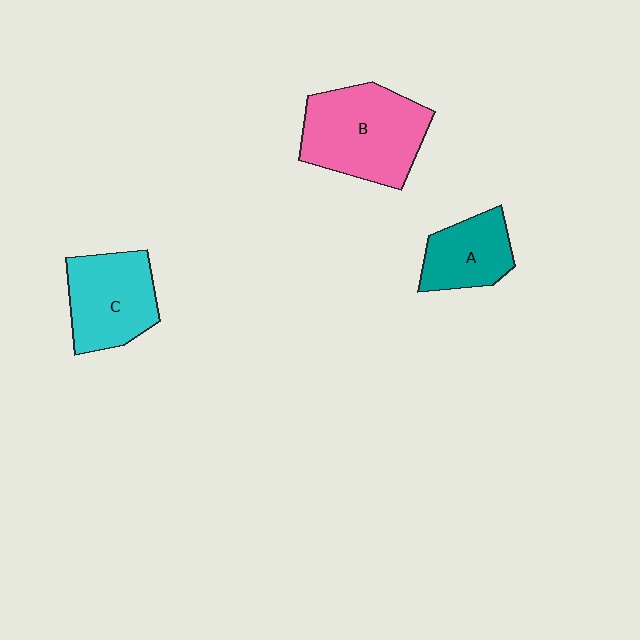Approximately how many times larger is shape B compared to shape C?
Approximately 1.3 times.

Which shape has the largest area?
Shape B (pink).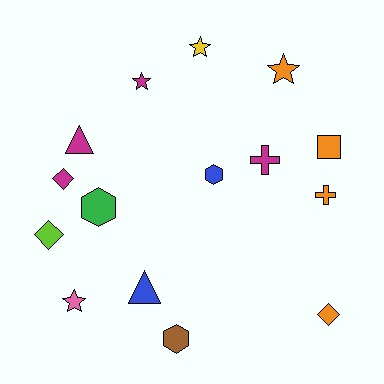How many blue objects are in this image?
There are 2 blue objects.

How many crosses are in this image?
There are 2 crosses.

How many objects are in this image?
There are 15 objects.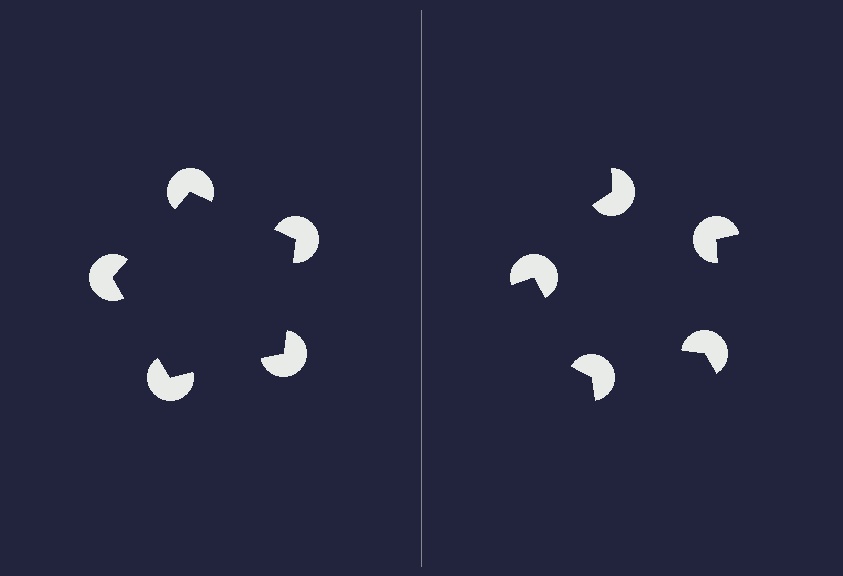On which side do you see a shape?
An illusory pentagon appears on the left side. On the right side the wedge cuts are rotated, so no coherent shape forms.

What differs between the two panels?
The pac-man discs are positioned identically on both sides; only the wedge orientations differ. On the left they align to a pentagon; on the right they are misaligned.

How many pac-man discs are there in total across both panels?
10 — 5 on each side.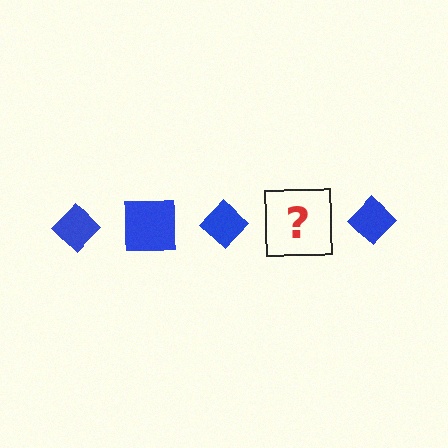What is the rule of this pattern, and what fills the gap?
The rule is that the pattern cycles through diamond, square shapes in blue. The gap should be filled with a blue square.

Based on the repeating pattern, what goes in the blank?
The blank should be a blue square.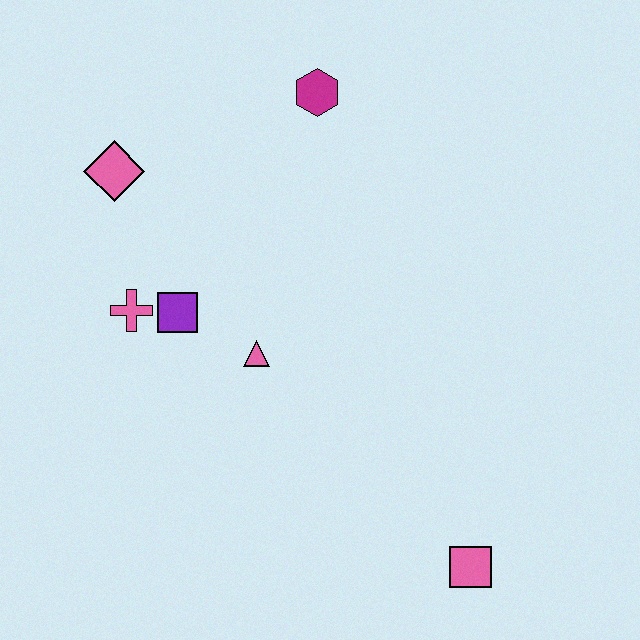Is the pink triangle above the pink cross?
No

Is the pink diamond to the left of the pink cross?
Yes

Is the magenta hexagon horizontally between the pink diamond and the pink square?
Yes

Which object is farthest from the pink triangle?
The pink square is farthest from the pink triangle.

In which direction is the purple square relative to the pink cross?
The purple square is to the right of the pink cross.